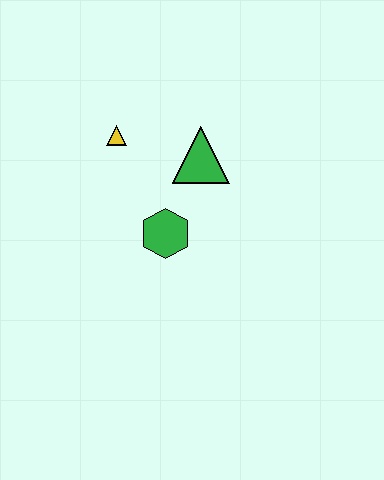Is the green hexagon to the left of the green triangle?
Yes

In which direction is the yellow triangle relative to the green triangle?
The yellow triangle is to the left of the green triangle.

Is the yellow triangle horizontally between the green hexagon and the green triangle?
No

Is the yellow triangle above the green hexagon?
Yes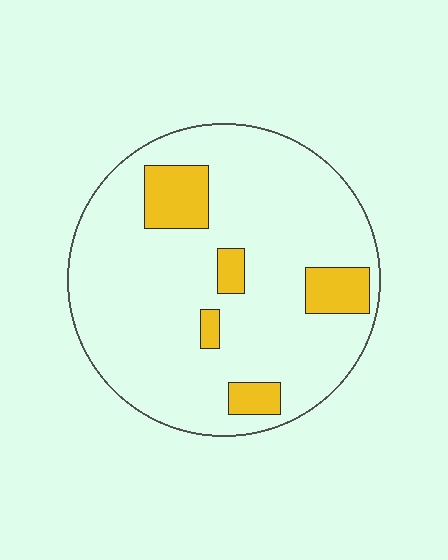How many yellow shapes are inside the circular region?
5.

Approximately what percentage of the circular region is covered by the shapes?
Approximately 15%.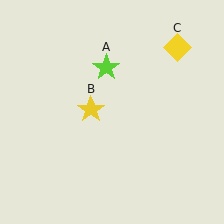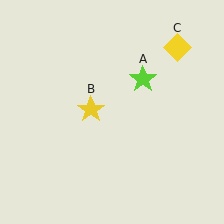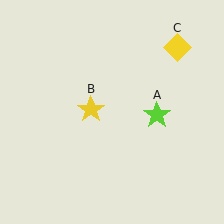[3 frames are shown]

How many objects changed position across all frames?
1 object changed position: lime star (object A).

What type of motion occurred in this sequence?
The lime star (object A) rotated clockwise around the center of the scene.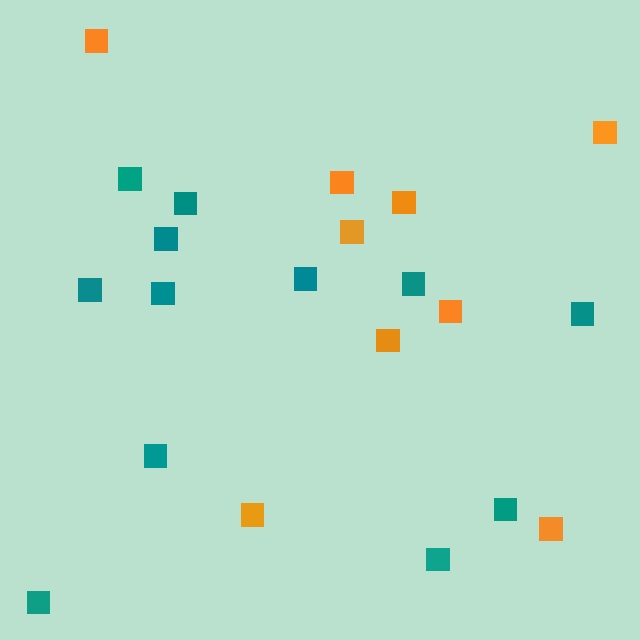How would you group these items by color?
There are 2 groups: one group of teal squares (12) and one group of orange squares (9).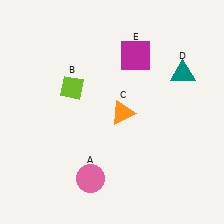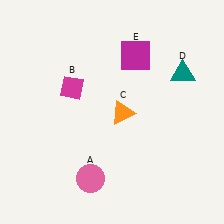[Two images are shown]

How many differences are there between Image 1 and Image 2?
There is 1 difference between the two images.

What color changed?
The diamond (B) changed from lime in Image 1 to magenta in Image 2.